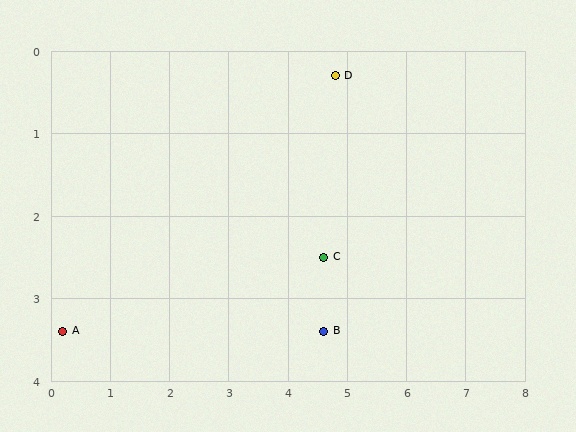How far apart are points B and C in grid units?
Points B and C are about 0.9 grid units apart.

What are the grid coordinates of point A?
Point A is at approximately (0.2, 3.4).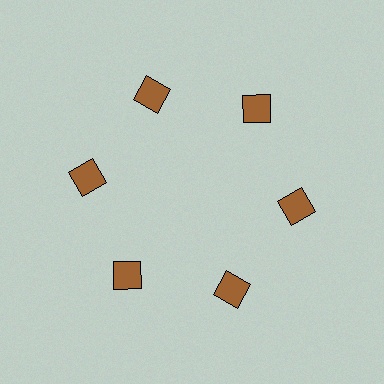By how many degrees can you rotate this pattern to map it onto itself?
The pattern maps onto itself every 60 degrees of rotation.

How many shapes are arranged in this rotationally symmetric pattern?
There are 6 shapes, arranged in 6 groups of 1.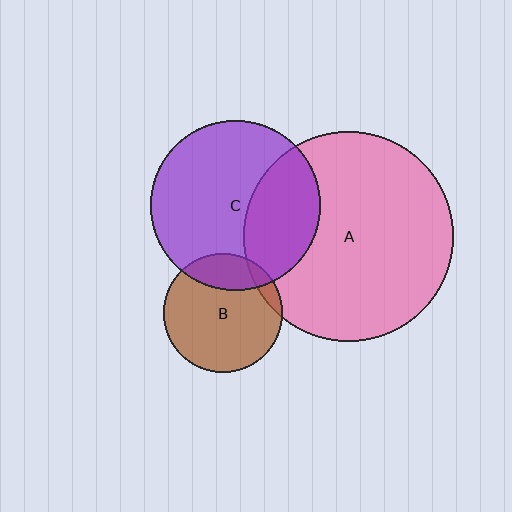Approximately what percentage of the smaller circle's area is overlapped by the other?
Approximately 5%.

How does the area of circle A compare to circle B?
Approximately 3.1 times.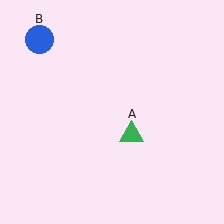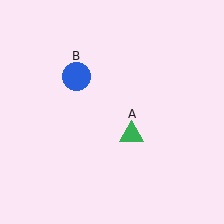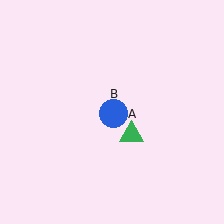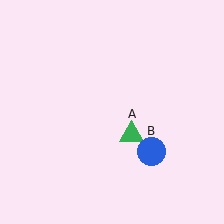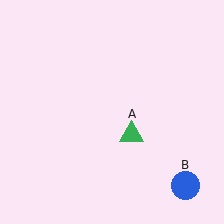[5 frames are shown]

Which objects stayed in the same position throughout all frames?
Green triangle (object A) remained stationary.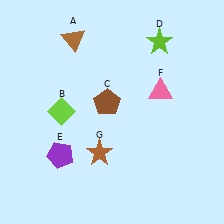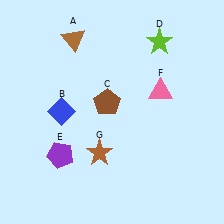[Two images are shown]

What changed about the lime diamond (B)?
In Image 1, B is lime. In Image 2, it changed to blue.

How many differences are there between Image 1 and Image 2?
There is 1 difference between the two images.